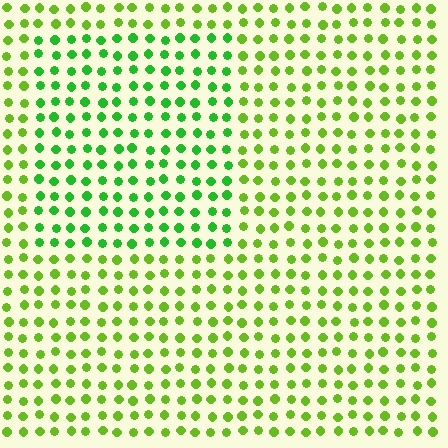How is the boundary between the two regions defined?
The boundary is defined purely by a slight shift in hue (about 30 degrees). Spacing, size, and orientation are identical on both sides.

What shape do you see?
I see a rectangle.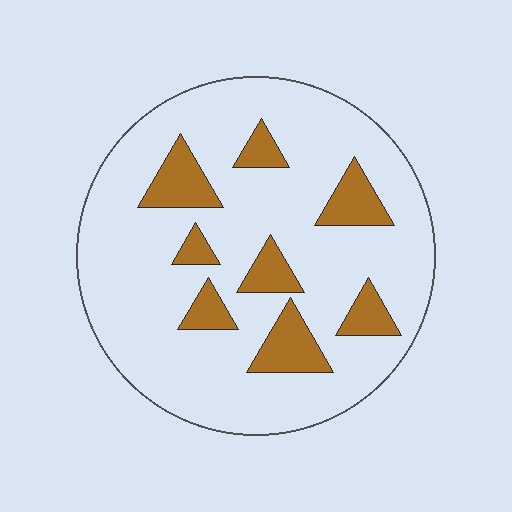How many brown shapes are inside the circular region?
8.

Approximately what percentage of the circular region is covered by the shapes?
Approximately 20%.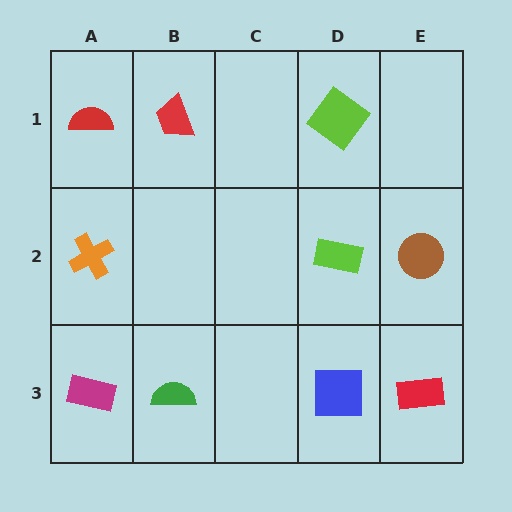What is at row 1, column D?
A lime diamond.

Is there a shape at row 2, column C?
No, that cell is empty.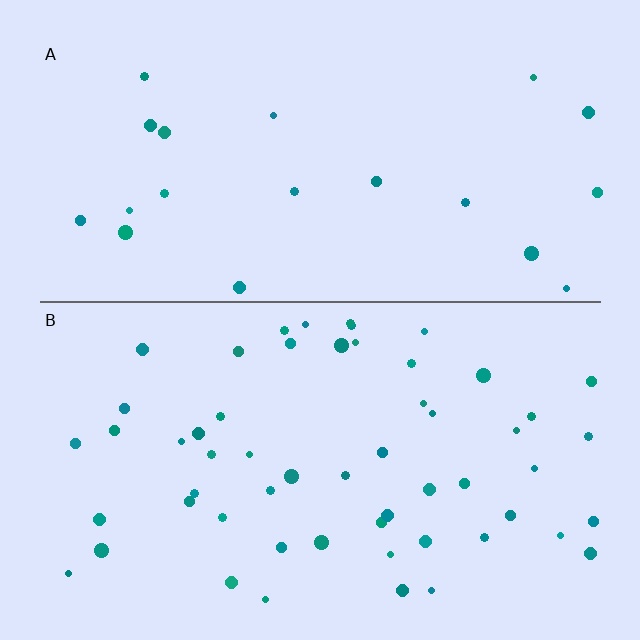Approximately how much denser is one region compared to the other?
Approximately 2.8× — region B over region A.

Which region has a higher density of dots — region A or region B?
B (the bottom).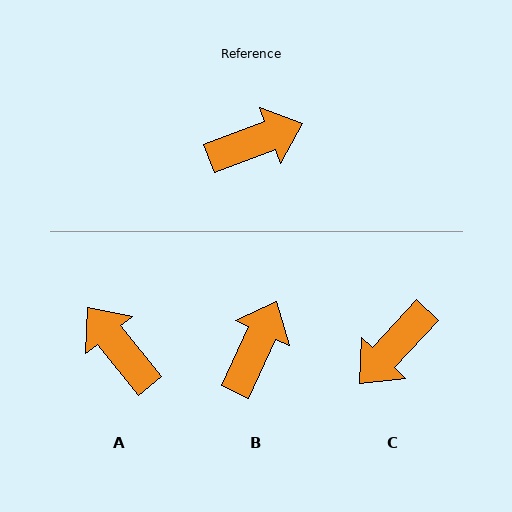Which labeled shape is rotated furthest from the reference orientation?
C, about 153 degrees away.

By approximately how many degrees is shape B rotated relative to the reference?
Approximately 45 degrees counter-clockwise.